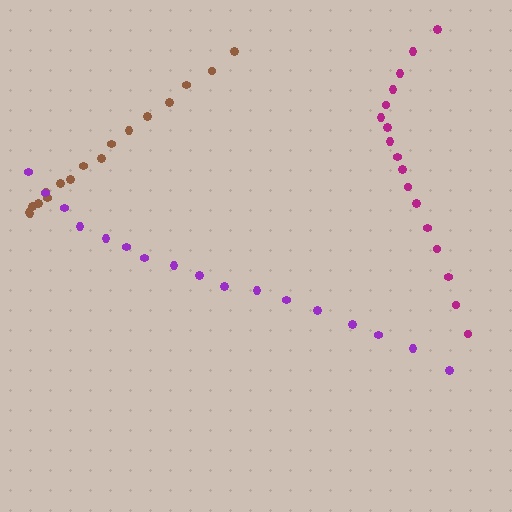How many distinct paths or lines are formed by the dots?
There are 3 distinct paths.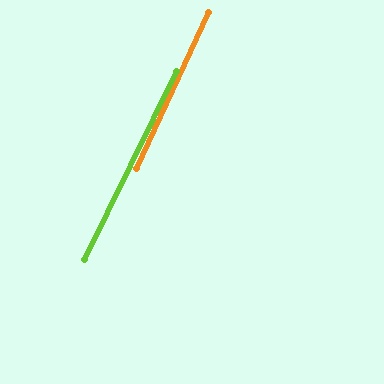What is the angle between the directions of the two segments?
Approximately 1 degree.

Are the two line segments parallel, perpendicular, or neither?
Parallel — their directions differ by only 1.3°.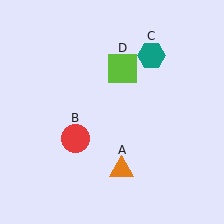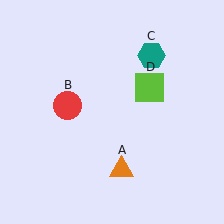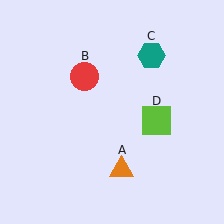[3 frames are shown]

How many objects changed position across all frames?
2 objects changed position: red circle (object B), lime square (object D).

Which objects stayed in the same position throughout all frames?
Orange triangle (object A) and teal hexagon (object C) remained stationary.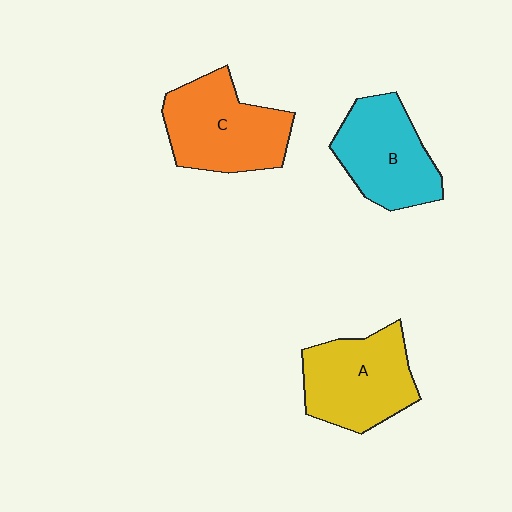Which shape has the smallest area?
Shape B (cyan).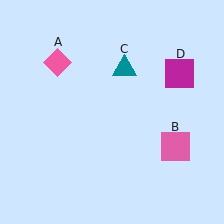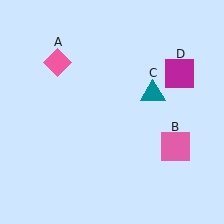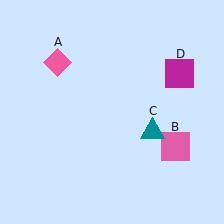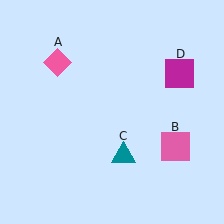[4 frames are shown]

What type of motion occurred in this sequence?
The teal triangle (object C) rotated clockwise around the center of the scene.